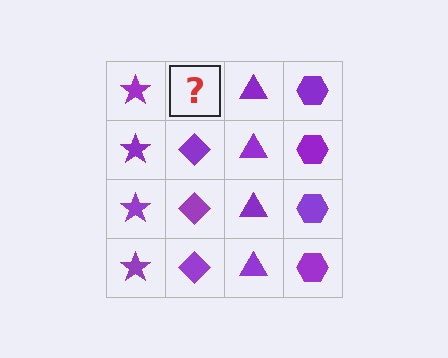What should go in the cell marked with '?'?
The missing cell should contain a purple diamond.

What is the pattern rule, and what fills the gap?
The rule is that each column has a consistent shape. The gap should be filled with a purple diamond.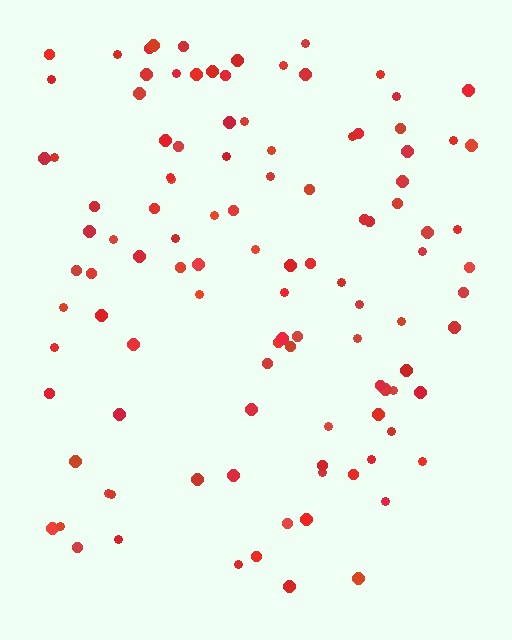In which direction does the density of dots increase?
From bottom to top, with the top side densest.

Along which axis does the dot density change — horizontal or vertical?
Vertical.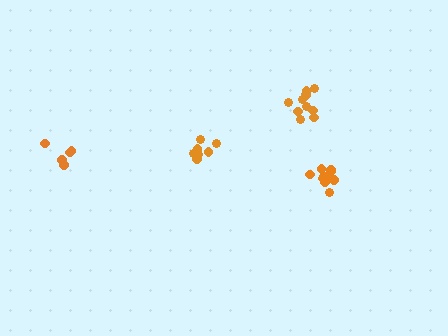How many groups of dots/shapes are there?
There are 4 groups.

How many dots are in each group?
Group 1: 5 dots, Group 2: 10 dots, Group 3: 11 dots, Group 4: 7 dots (33 total).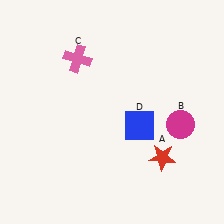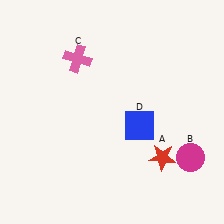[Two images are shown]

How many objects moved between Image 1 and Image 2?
1 object moved between the two images.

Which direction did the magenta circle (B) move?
The magenta circle (B) moved down.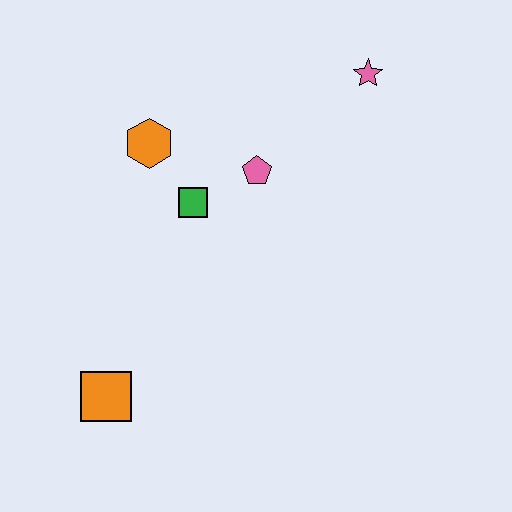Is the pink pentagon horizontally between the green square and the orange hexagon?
No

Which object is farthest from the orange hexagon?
The orange square is farthest from the orange hexagon.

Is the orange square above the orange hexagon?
No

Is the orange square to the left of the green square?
Yes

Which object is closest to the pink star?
The pink pentagon is closest to the pink star.